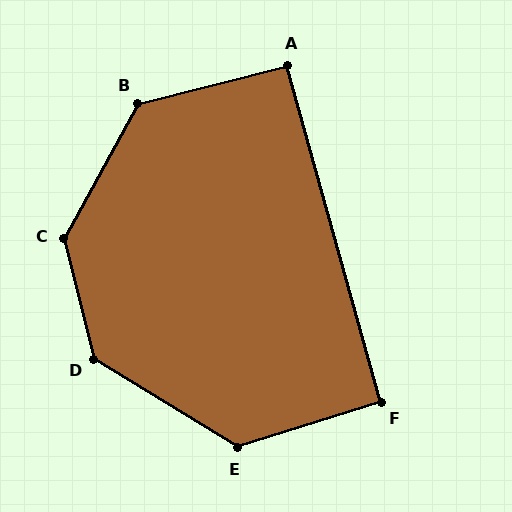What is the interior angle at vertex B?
Approximately 133 degrees (obtuse).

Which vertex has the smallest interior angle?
A, at approximately 91 degrees.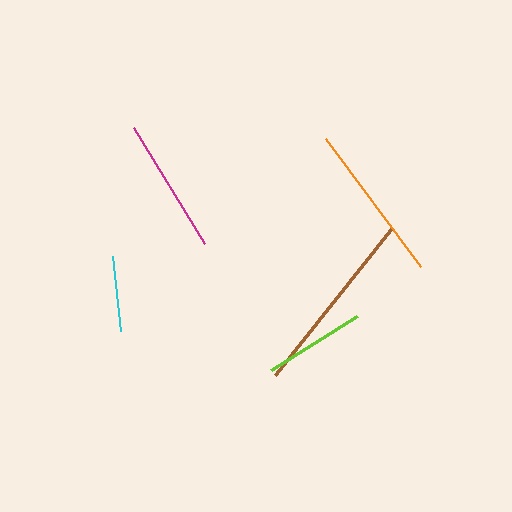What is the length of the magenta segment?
The magenta segment is approximately 136 pixels long.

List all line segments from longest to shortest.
From longest to shortest: brown, orange, magenta, lime, cyan.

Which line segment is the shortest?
The cyan line is the shortest at approximately 76 pixels.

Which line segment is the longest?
The brown line is the longest at approximately 187 pixels.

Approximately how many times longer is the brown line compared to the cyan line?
The brown line is approximately 2.5 times the length of the cyan line.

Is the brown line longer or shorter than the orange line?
The brown line is longer than the orange line.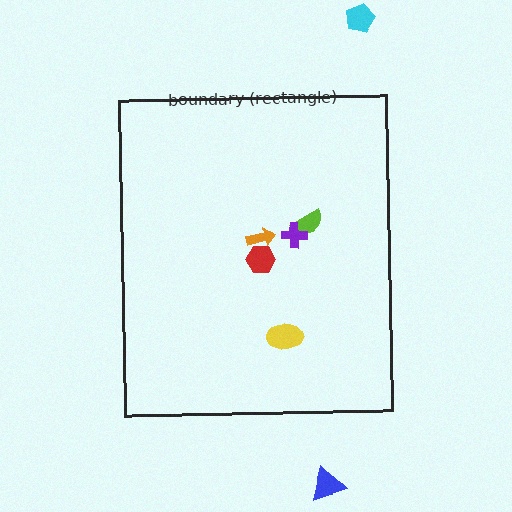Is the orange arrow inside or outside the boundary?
Inside.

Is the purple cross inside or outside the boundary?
Inside.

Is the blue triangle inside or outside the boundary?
Outside.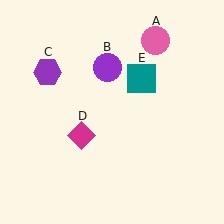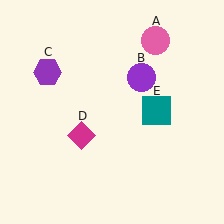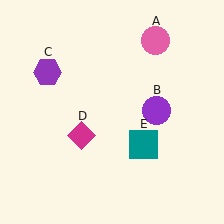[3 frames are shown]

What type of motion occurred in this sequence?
The purple circle (object B), teal square (object E) rotated clockwise around the center of the scene.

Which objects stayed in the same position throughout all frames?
Pink circle (object A) and purple hexagon (object C) and magenta diamond (object D) remained stationary.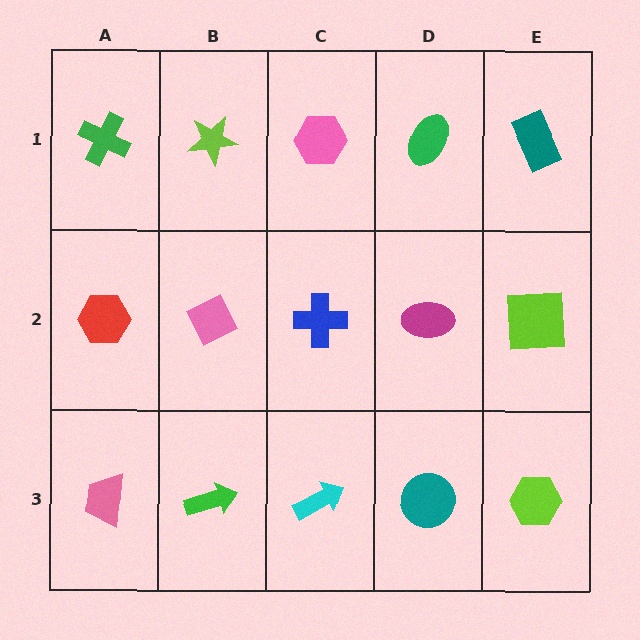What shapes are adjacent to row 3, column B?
A pink diamond (row 2, column B), a pink trapezoid (row 3, column A), a cyan arrow (row 3, column C).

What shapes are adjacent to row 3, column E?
A lime square (row 2, column E), a teal circle (row 3, column D).